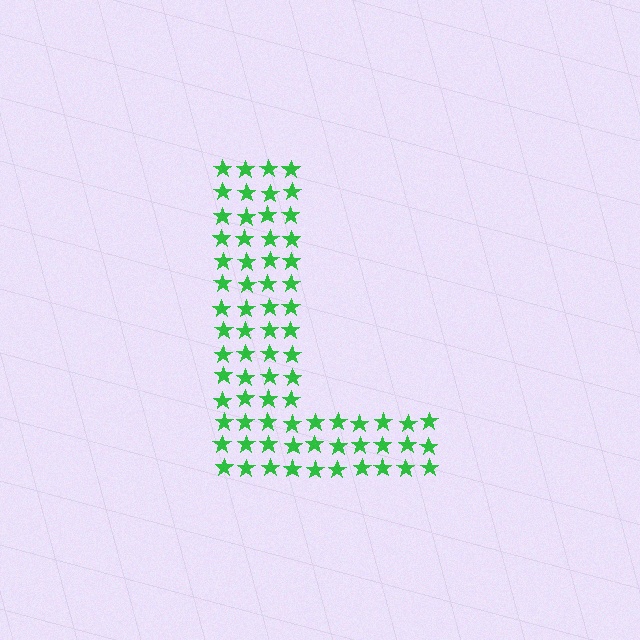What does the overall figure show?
The overall figure shows the letter L.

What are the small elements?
The small elements are stars.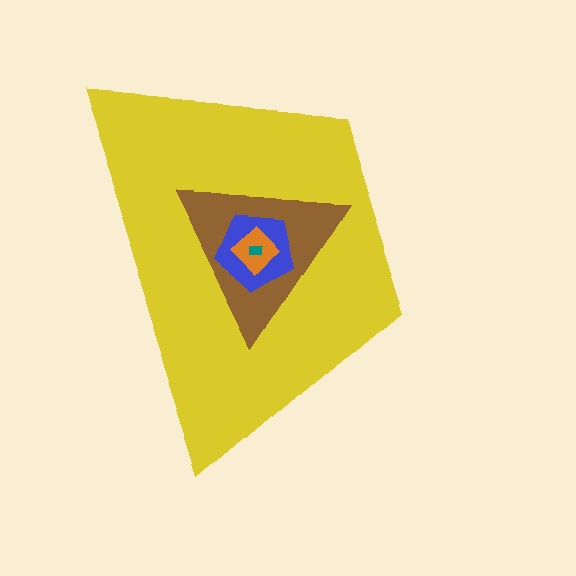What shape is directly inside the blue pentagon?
The orange diamond.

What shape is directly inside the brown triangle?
The blue pentagon.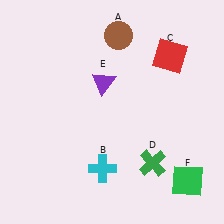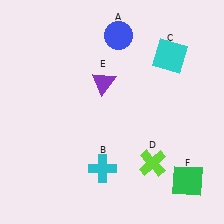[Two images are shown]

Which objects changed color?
A changed from brown to blue. C changed from red to cyan. D changed from green to lime.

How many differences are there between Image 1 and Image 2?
There are 3 differences between the two images.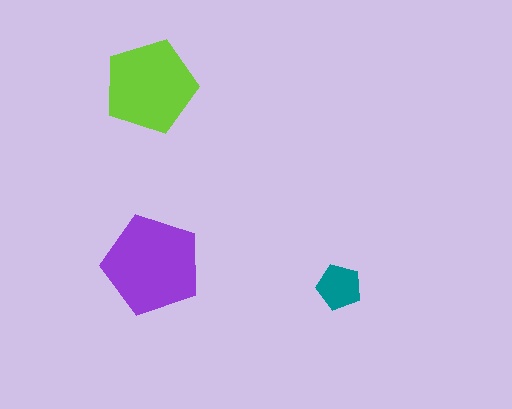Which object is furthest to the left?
The lime pentagon is leftmost.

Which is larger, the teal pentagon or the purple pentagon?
The purple one.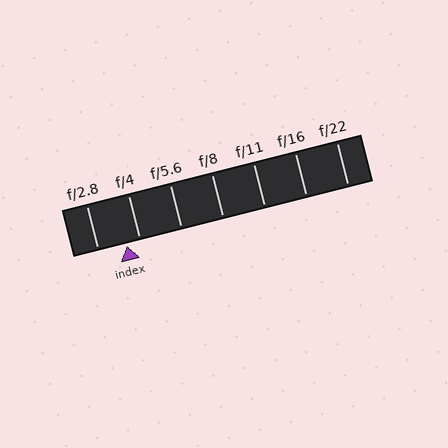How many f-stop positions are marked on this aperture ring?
There are 7 f-stop positions marked.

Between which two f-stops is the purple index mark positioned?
The index mark is between f/2.8 and f/4.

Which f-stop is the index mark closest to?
The index mark is closest to f/4.